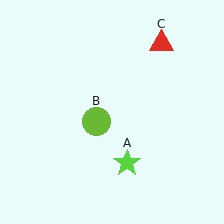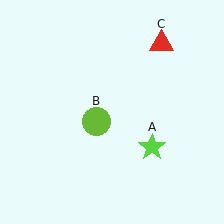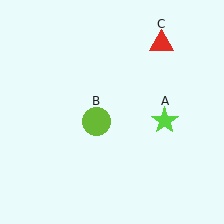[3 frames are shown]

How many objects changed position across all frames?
1 object changed position: lime star (object A).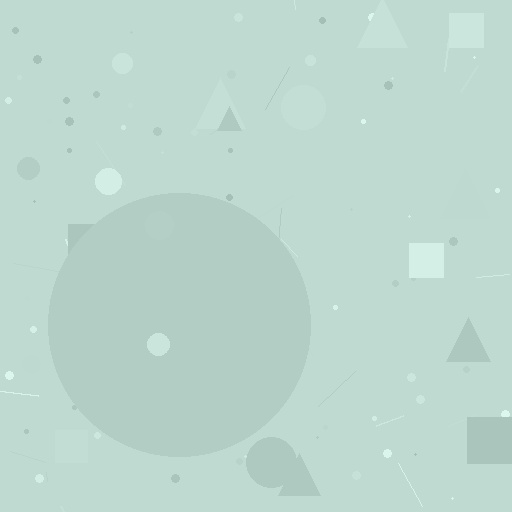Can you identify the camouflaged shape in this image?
The camouflaged shape is a circle.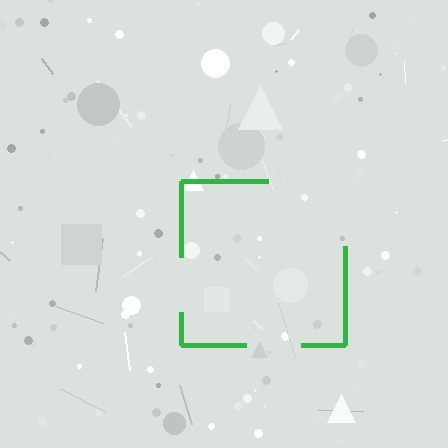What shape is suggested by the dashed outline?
The dashed outline suggests a square.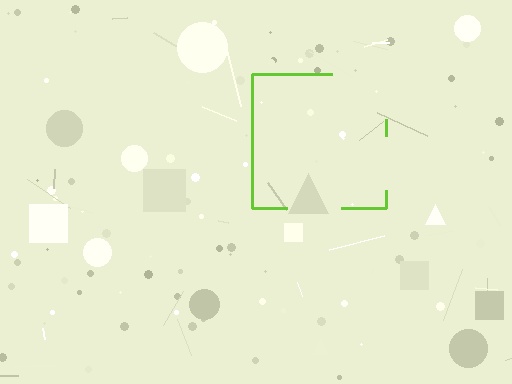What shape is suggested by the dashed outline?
The dashed outline suggests a square.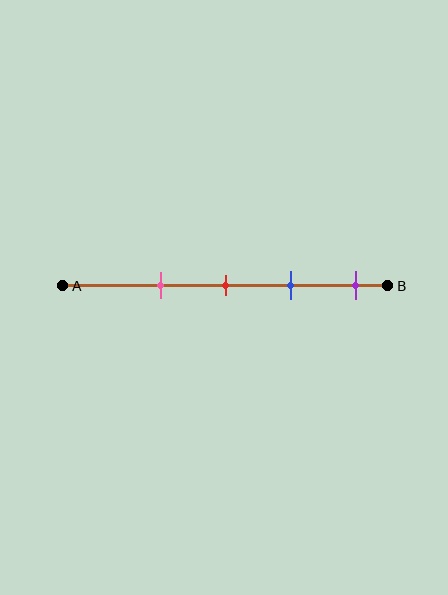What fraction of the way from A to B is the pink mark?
The pink mark is approximately 30% (0.3) of the way from A to B.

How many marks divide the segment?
There are 4 marks dividing the segment.